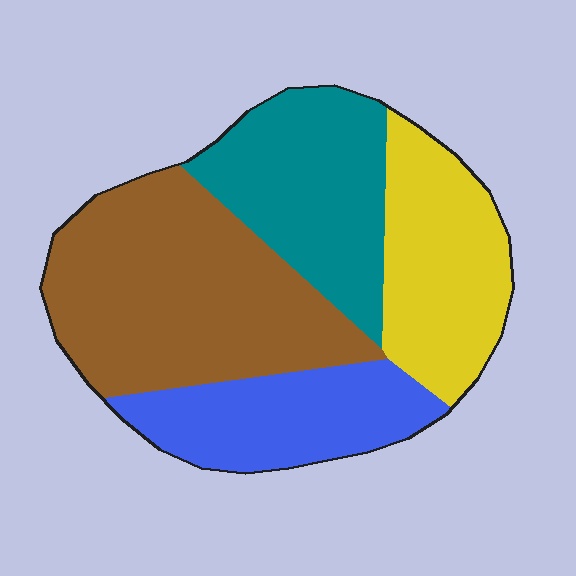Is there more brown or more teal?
Brown.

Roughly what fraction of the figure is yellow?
Yellow covers roughly 20% of the figure.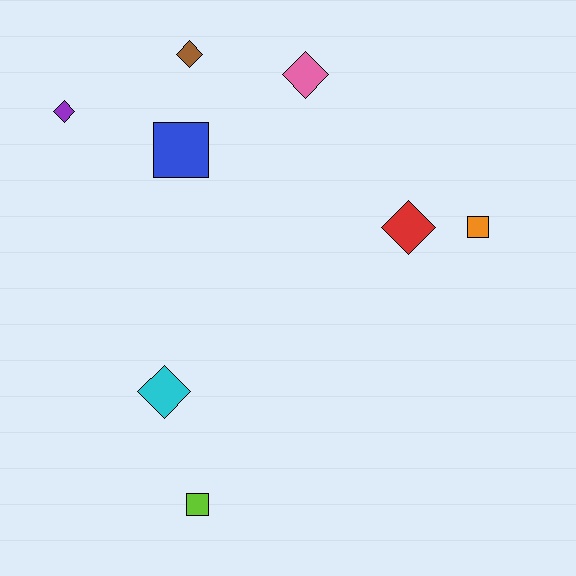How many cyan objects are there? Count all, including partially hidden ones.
There is 1 cyan object.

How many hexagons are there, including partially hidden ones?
There are no hexagons.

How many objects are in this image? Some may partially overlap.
There are 8 objects.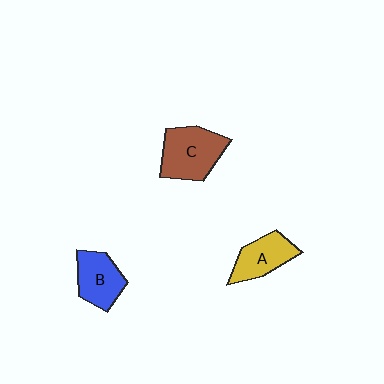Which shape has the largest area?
Shape C (brown).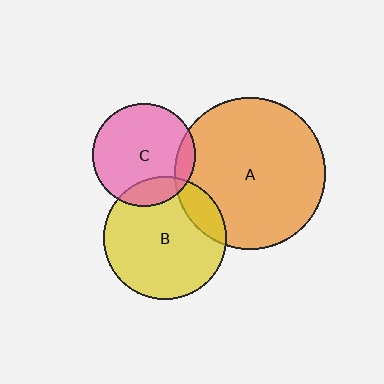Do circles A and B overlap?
Yes.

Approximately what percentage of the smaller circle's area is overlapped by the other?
Approximately 15%.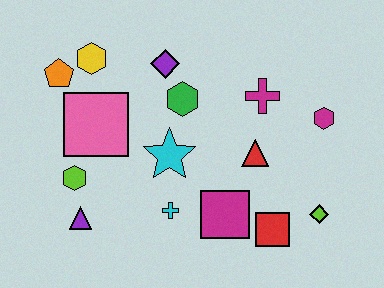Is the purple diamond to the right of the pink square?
Yes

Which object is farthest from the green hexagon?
The lime diamond is farthest from the green hexagon.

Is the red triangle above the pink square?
No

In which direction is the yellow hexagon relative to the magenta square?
The yellow hexagon is above the magenta square.